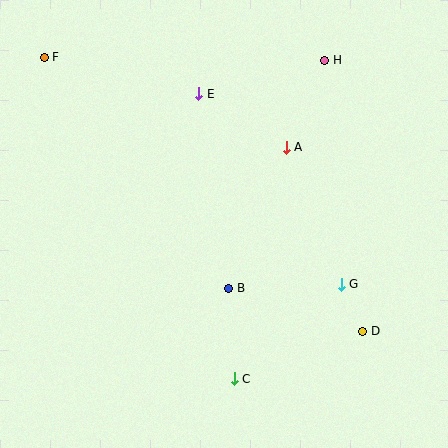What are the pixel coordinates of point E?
Point E is at (199, 94).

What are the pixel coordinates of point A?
Point A is at (286, 147).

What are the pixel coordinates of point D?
Point D is at (363, 331).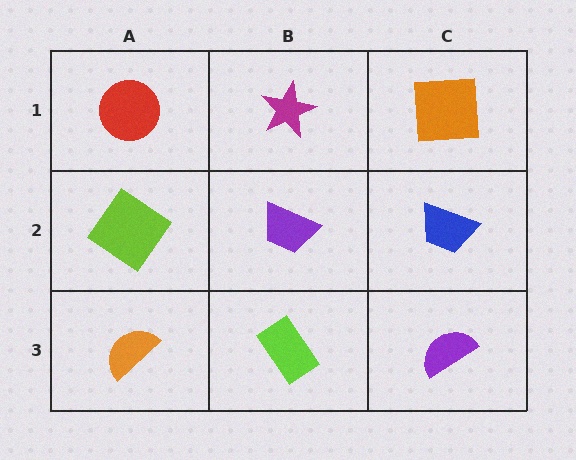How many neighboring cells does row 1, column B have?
3.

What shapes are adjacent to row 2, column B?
A magenta star (row 1, column B), a lime rectangle (row 3, column B), a lime diamond (row 2, column A), a blue trapezoid (row 2, column C).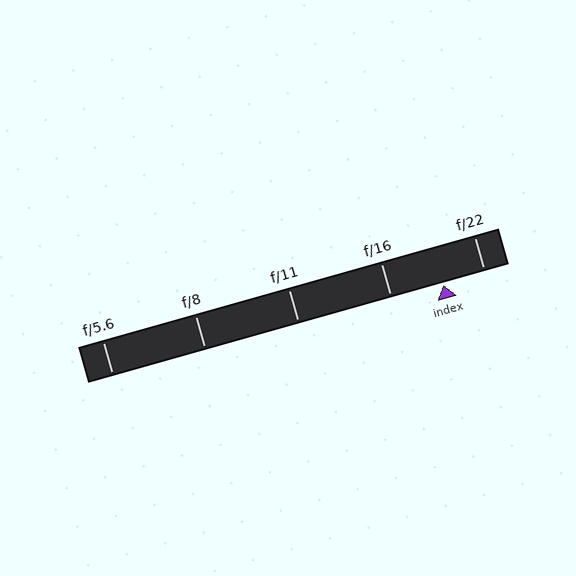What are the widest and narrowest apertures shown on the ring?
The widest aperture shown is f/5.6 and the narrowest is f/22.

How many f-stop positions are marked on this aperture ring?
There are 5 f-stop positions marked.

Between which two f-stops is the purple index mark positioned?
The index mark is between f/16 and f/22.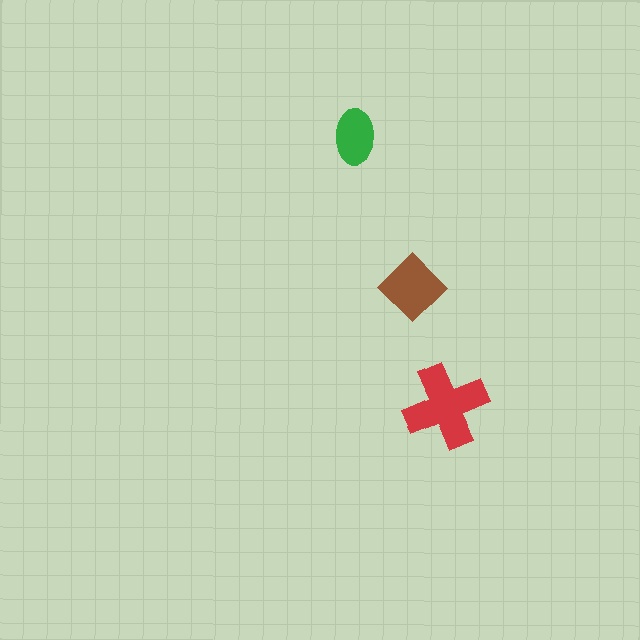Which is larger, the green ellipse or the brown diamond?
The brown diamond.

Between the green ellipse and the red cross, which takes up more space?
The red cross.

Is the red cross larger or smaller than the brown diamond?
Larger.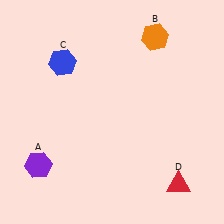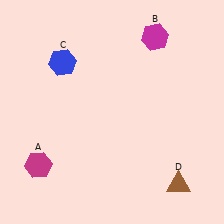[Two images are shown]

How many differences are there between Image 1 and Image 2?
There are 3 differences between the two images.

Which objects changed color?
A changed from purple to magenta. B changed from orange to magenta. D changed from red to brown.